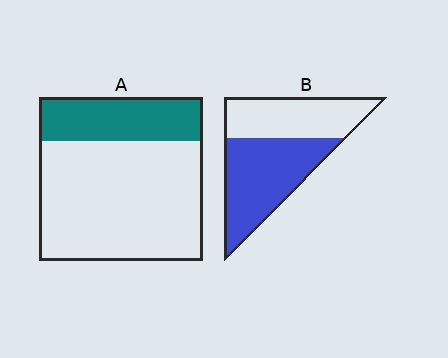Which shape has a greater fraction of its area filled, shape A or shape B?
Shape B.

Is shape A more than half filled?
No.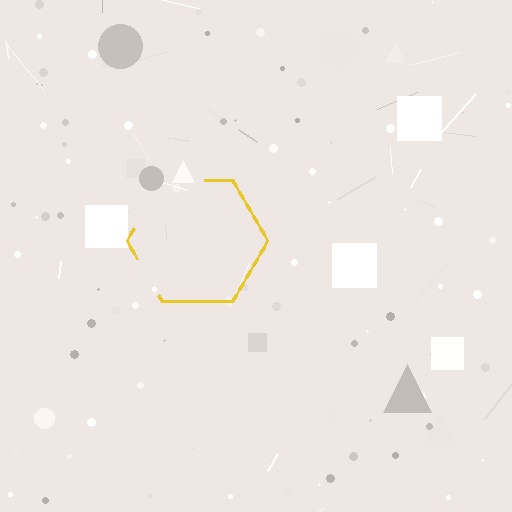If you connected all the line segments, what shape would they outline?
They would outline a hexagon.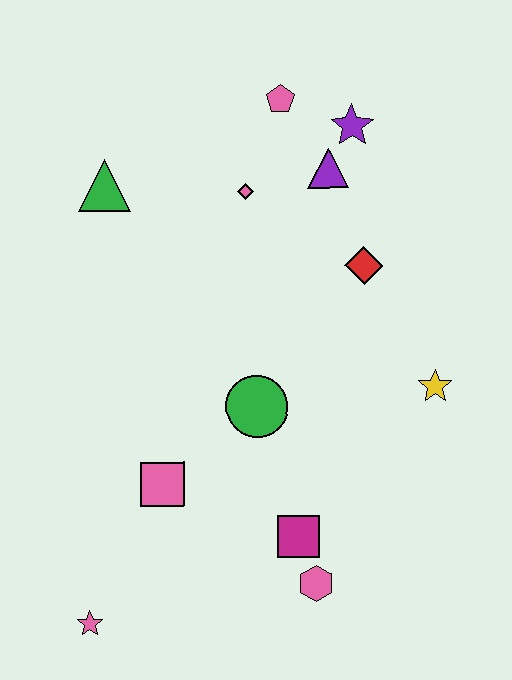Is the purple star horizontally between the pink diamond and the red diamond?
Yes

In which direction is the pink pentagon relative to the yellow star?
The pink pentagon is above the yellow star.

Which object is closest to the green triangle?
The pink diamond is closest to the green triangle.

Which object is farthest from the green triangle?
The pink hexagon is farthest from the green triangle.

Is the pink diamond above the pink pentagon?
No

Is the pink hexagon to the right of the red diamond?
No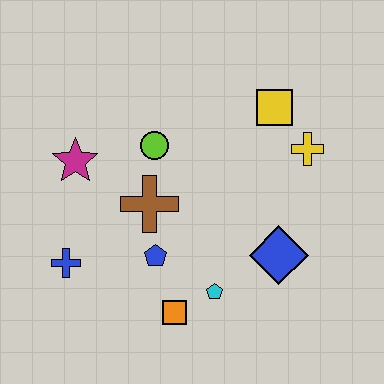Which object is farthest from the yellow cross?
The blue cross is farthest from the yellow cross.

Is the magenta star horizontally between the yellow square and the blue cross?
Yes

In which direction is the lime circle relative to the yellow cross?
The lime circle is to the left of the yellow cross.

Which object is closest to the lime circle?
The brown cross is closest to the lime circle.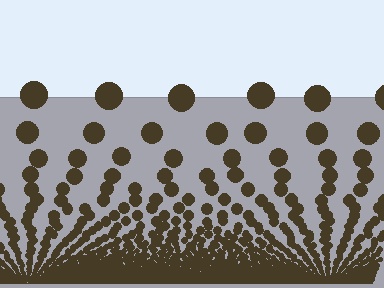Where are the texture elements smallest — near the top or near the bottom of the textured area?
Near the bottom.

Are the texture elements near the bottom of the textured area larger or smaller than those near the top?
Smaller. The gradient is inverted — elements near the bottom are smaller and denser.